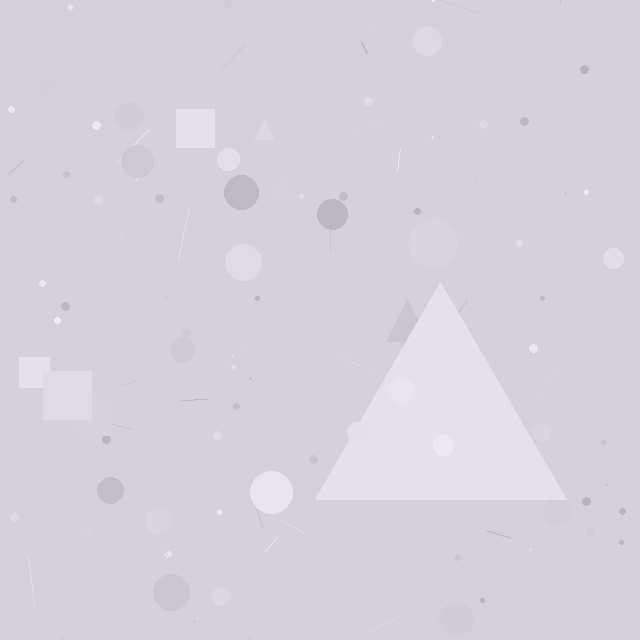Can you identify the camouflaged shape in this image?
The camouflaged shape is a triangle.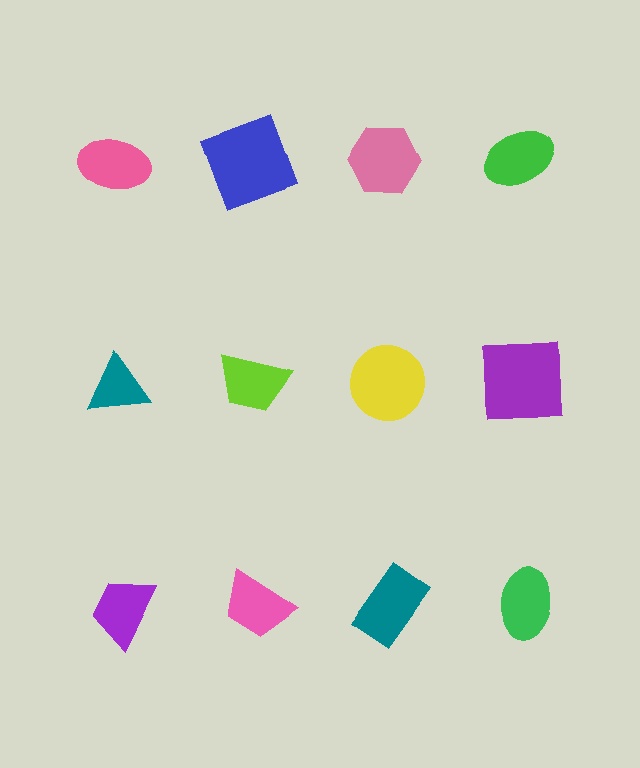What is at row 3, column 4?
A green ellipse.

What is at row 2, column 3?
A yellow circle.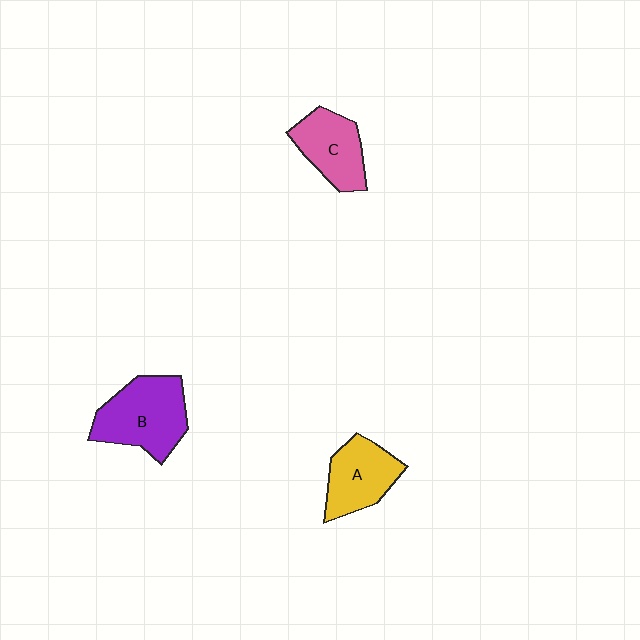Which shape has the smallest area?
Shape C (pink).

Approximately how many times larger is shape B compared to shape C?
Approximately 1.4 times.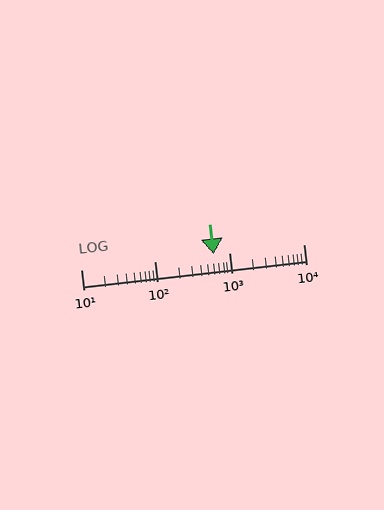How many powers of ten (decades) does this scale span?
The scale spans 3 decades, from 10 to 10000.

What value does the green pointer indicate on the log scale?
The pointer indicates approximately 620.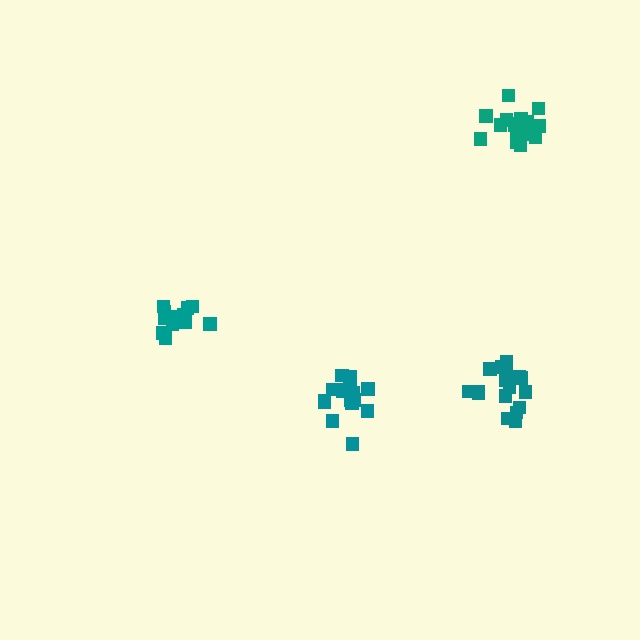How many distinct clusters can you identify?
There are 4 distinct clusters.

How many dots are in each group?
Group 1: 15 dots, Group 2: 16 dots, Group 3: 17 dots, Group 4: 17 dots (65 total).